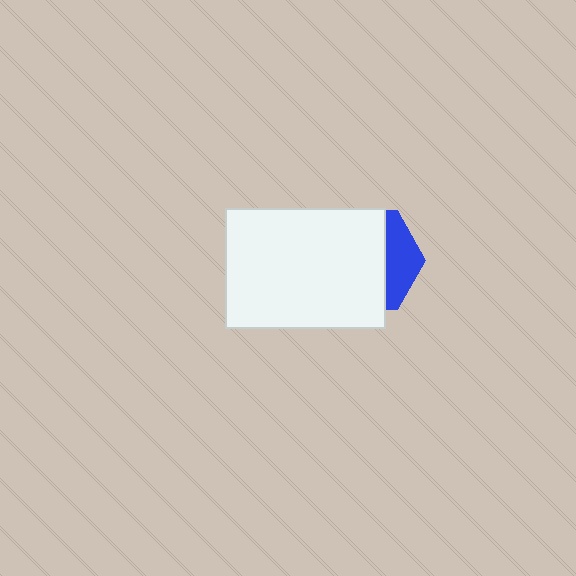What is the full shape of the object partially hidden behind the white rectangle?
The partially hidden object is a blue hexagon.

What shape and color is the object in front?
The object in front is a white rectangle.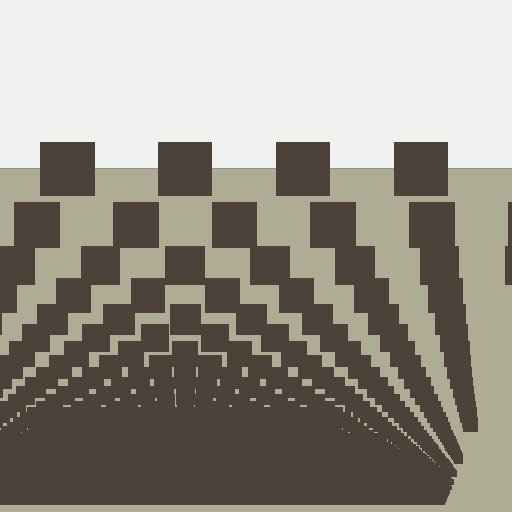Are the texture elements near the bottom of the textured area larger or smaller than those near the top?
Smaller. The gradient is inverted — elements near the bottom are smaller and denser.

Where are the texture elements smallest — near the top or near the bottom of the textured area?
Near the bottom.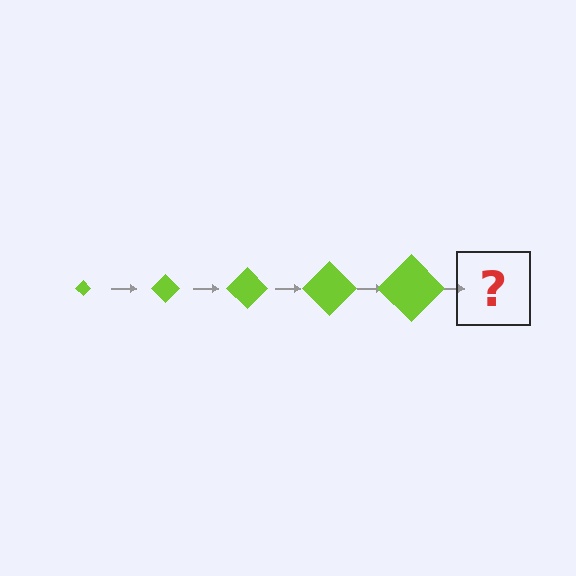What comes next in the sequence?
The next element should be a lime diamond, larger than the previous one.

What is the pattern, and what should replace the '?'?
The pattern is that the diamond gets progressively larger each step. The '?' should be a lime diamond, larger than the previous one.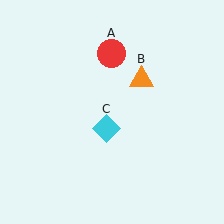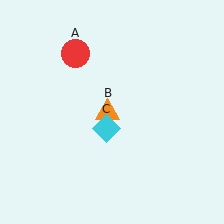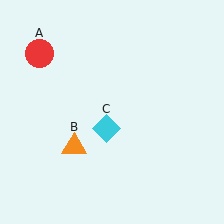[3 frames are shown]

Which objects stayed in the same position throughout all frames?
Cyan diamond (object C) remained stationary.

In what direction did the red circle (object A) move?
The red circle (object A) moved left.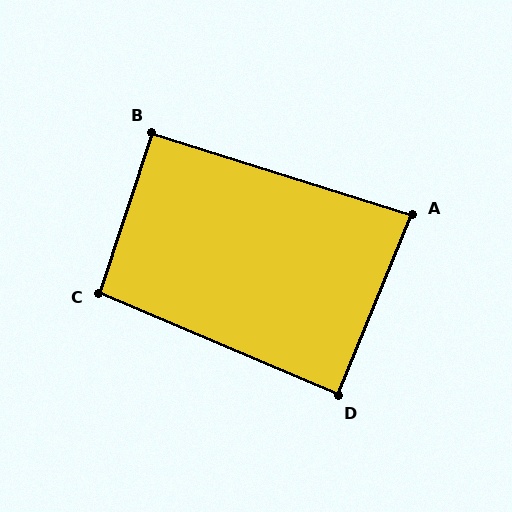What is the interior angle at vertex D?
Approximately 89 degrees (approximately right).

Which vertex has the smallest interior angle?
A, at approximately 85 degrees.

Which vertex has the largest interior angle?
C, at approximately 95 degrees.